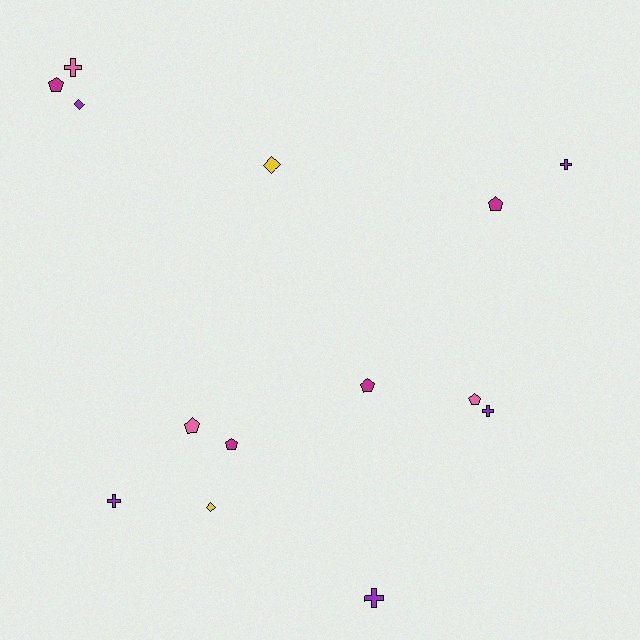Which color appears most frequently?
Purple, with 5 objects.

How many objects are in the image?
There are 14 objects.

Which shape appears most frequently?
Pentagon, with 6 objects.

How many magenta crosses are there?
There are no magenta crosses.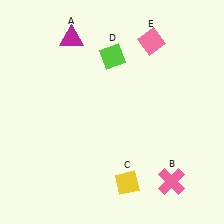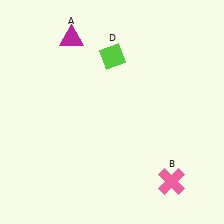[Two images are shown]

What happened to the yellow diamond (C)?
The yellow diamond (C) was removed in Image 2. It was in the bottom-right area of Image 1.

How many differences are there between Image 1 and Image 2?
There are 2 differences between the two images.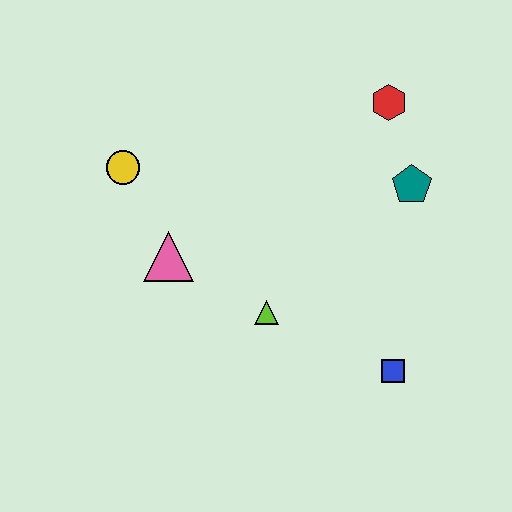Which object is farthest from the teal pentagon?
The yellow circle is farthest from the teal pentagon.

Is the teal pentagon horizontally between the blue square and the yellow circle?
No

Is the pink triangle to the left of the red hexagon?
Yes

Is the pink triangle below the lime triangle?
No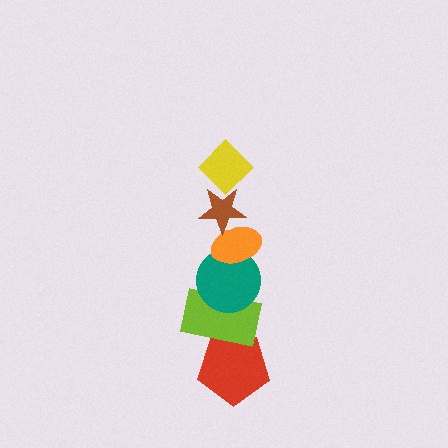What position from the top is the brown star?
The brown star is 2nd from the top.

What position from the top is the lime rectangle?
The lime rectangle is 5th from the top.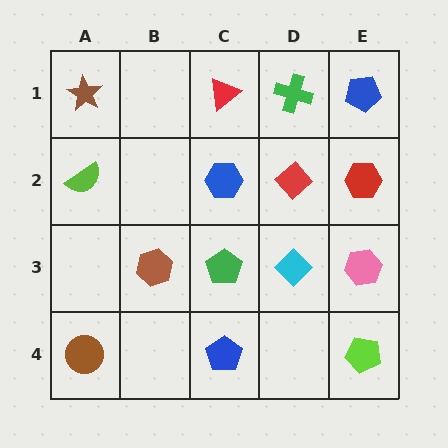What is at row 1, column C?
A red triangle.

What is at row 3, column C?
A green pentagon.